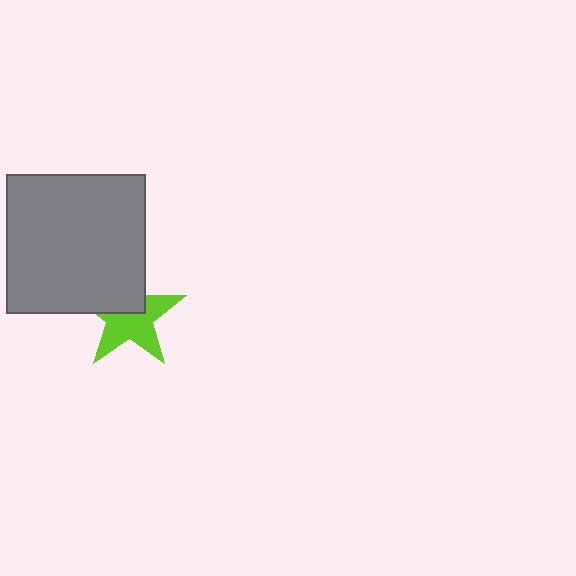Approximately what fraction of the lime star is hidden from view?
Roughly 40% of the lime star is hidden behind the gray square.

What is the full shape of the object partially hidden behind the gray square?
The partially hidden object is a lime star.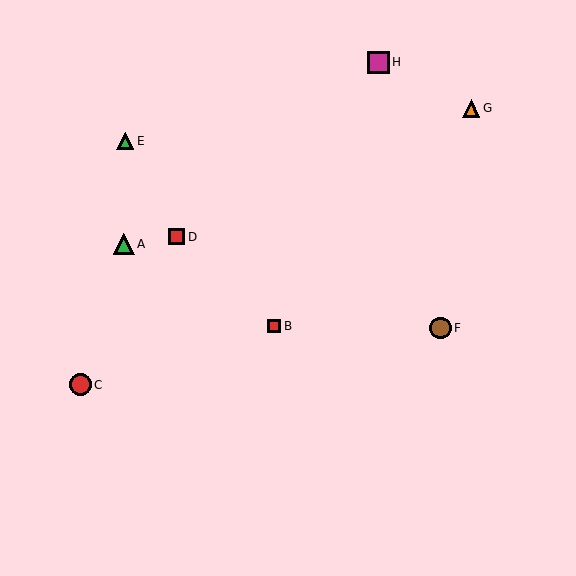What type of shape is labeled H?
Shape H is a magenta square.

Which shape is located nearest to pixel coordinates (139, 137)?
The green triangle (labeled E) at (125, 141) is nearest to that location.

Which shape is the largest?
The red circle (labeled C) is the largest.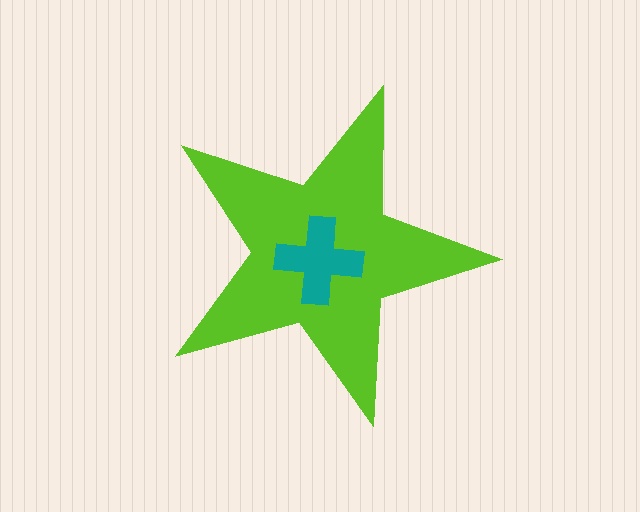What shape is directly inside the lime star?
The teal cross.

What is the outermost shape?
The lime star.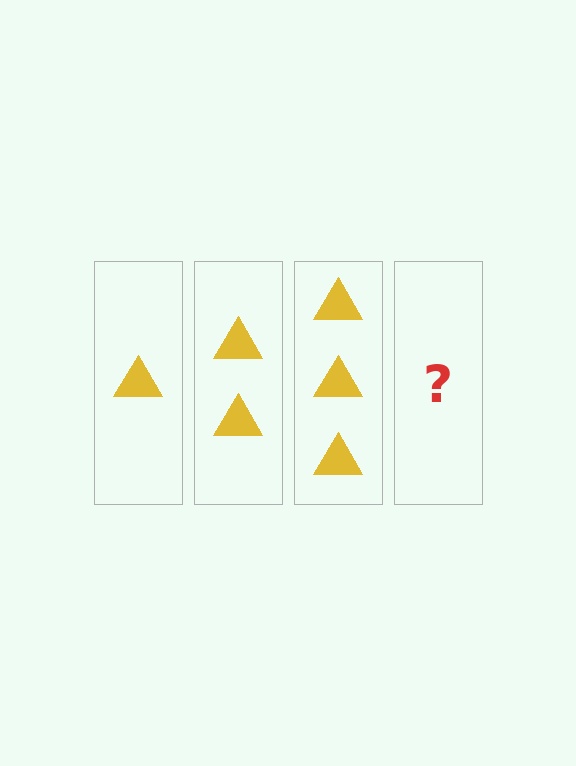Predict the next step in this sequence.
The next step is 4 triangles.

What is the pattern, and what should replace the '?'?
The pattern is that each step adds one more triangle. The '?' should be 4 triangles.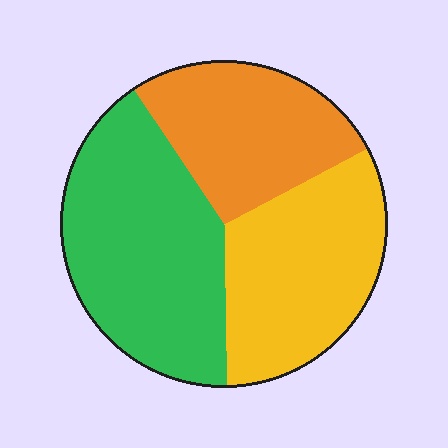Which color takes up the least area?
Orange, at roughly 25%.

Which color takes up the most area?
Green, at roughly 40%.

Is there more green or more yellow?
Green.